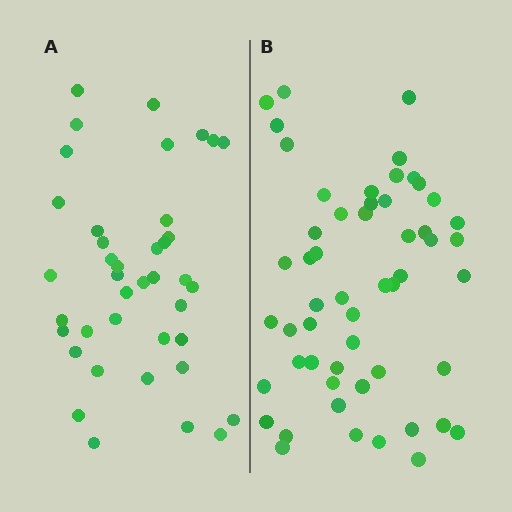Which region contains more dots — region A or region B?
Region B (the right region) has more dots.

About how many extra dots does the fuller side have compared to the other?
Region B has approximately 15 more dots than region A.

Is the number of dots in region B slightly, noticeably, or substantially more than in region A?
Region B has noticeably more, but not dramatically so. The ratio is roughly 1.4 to 1.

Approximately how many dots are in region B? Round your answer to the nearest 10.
About 50 dots. (The exact count is 54, which rounds to 50.)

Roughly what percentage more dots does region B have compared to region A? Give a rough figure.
About 35% more.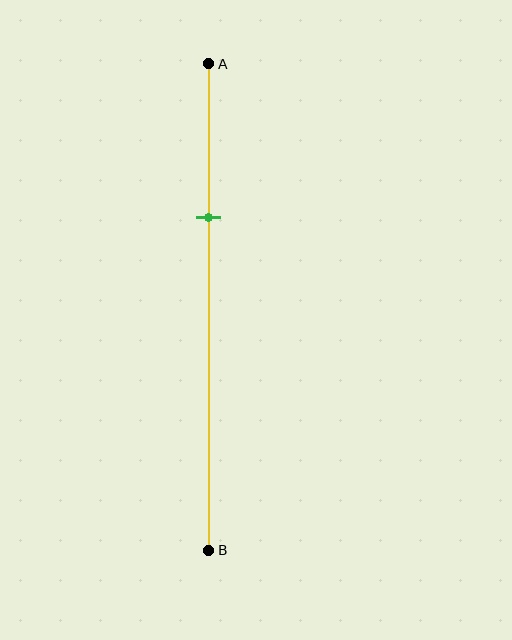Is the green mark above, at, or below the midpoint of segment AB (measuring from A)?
The green mark is above the midpoint of segment AB.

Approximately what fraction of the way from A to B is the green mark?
The green mark is approximately 30% of the way from A to B.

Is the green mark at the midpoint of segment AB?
No, the mark is at about 30% from A, not at the 50% midpoint.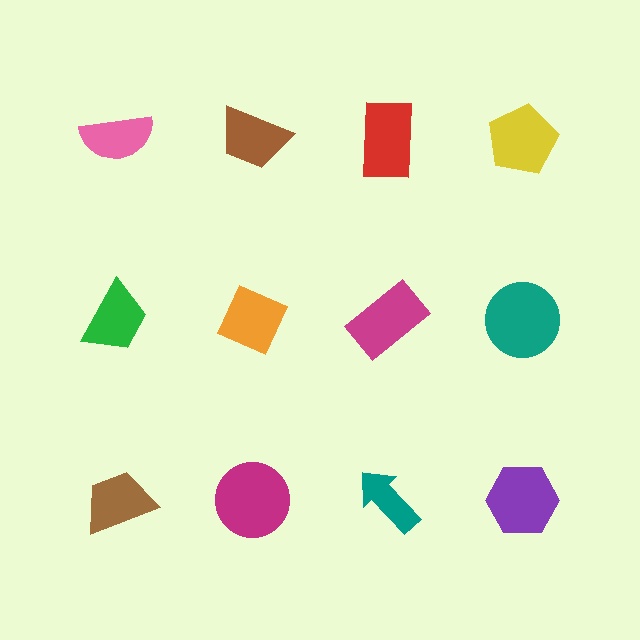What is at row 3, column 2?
A magenta circle.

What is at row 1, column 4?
A yellow pentagon.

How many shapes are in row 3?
4 shapes.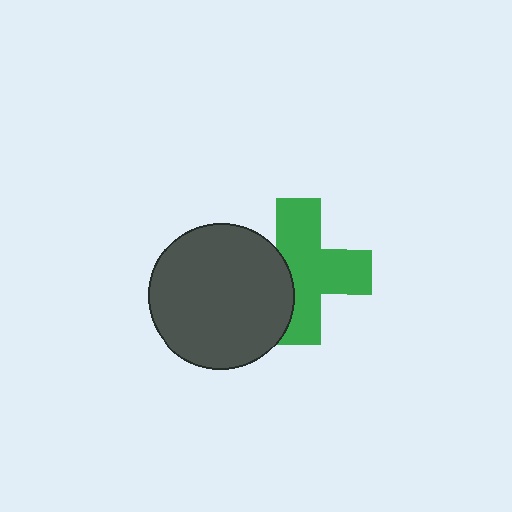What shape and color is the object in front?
The object in front is a dark gray circle.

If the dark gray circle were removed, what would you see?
You would see the complete green cross.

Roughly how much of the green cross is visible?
Most of it is visible (roughly 68%).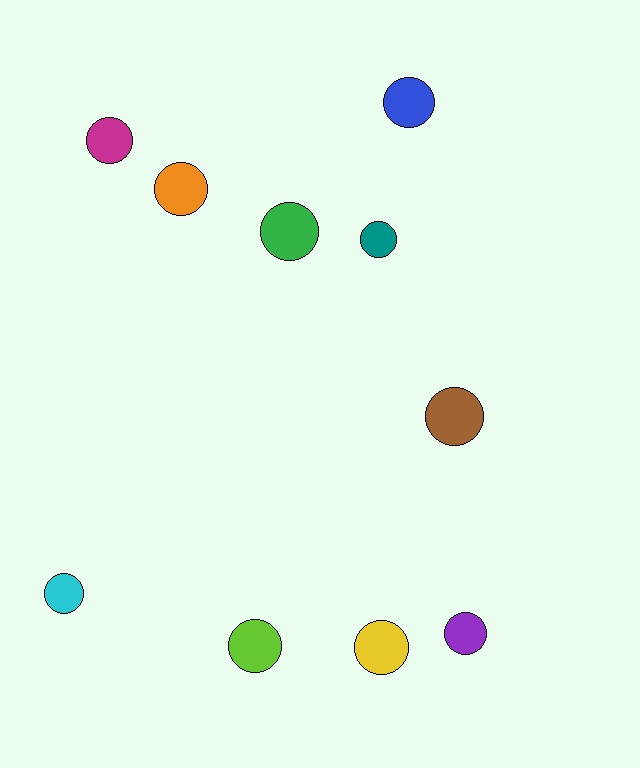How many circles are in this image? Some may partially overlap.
There are 10 circles.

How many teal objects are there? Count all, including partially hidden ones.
There is 1 teal object.